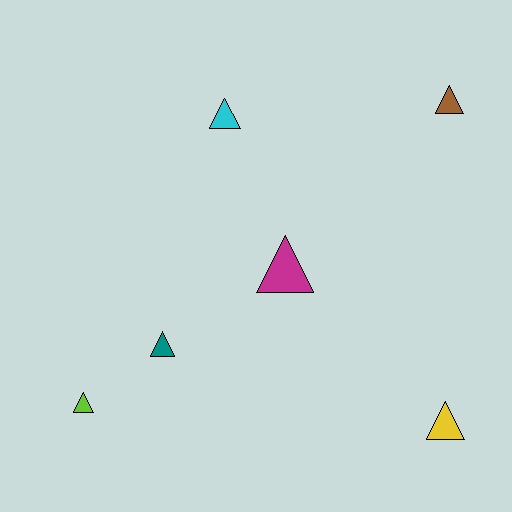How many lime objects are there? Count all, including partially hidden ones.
There is 1 lime object.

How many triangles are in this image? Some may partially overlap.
There are 6 triangles.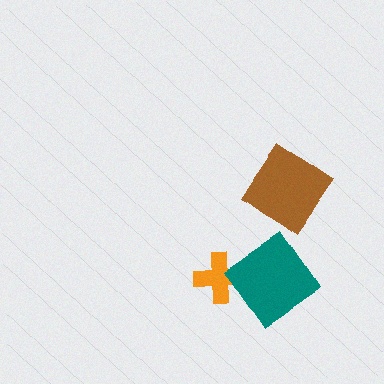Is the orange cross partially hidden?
Yes, it is partially covered by another shape.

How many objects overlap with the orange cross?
1 object overlaps with the orange cross.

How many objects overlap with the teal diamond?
1 object overlaps with the teal diamond.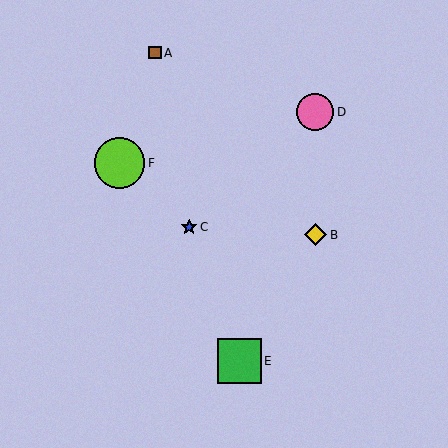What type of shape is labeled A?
Shape A is a brown square.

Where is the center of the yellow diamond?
The center of the yellow diamond is at (316, 235).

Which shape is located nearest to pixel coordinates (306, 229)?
The yellow diamond (labeled B) at (316, 235) is nearest to that location.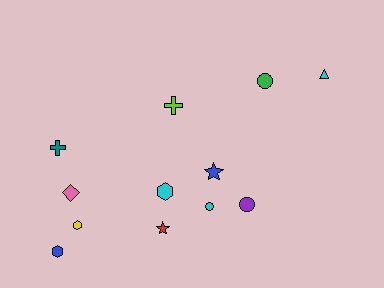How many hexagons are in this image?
There are 3 hexagons.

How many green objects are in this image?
There is 1 green object.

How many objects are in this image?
There are 12 objects.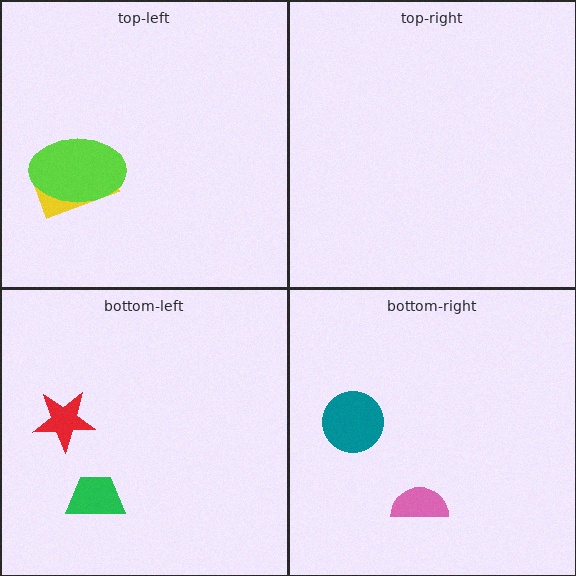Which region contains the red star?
The bottom-left region.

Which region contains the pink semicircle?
The bottom-right region.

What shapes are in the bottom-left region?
The green trapezoid, the red star.